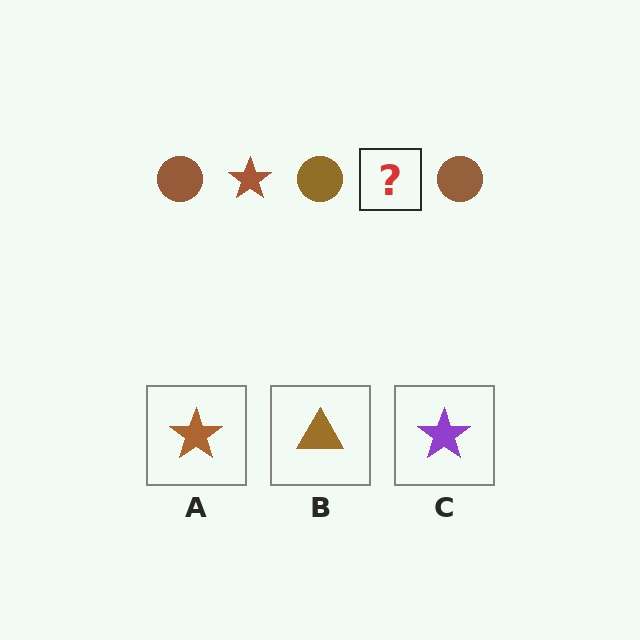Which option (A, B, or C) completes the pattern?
A.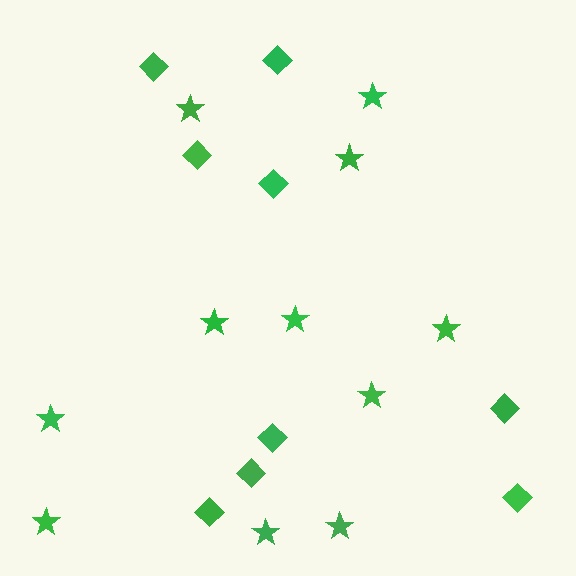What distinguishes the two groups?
There are 2 groups: one group of stars (11) and one group of diamonds (9).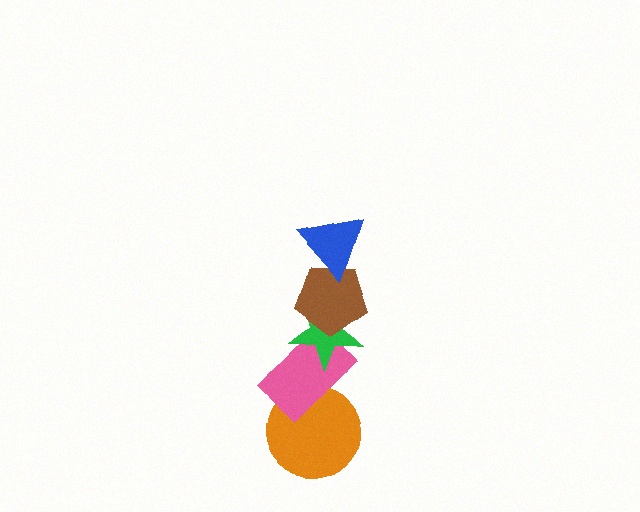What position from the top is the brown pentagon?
The brown pentagon is 2nd from the top.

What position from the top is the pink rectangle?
The pink rectangle is 4th from the top.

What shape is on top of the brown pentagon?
The blue triangle is on top of the brown pentagon.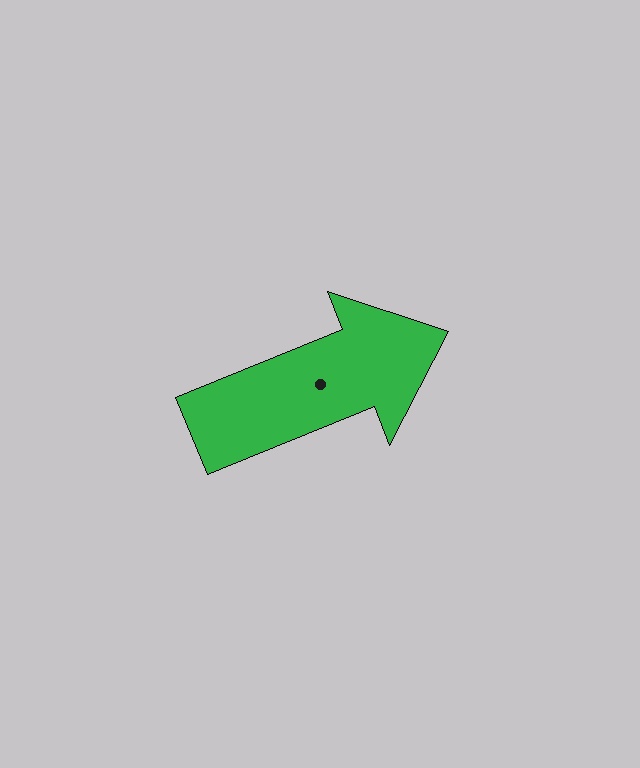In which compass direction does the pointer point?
East.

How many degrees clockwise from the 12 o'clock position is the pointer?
Approximately 68 degrees.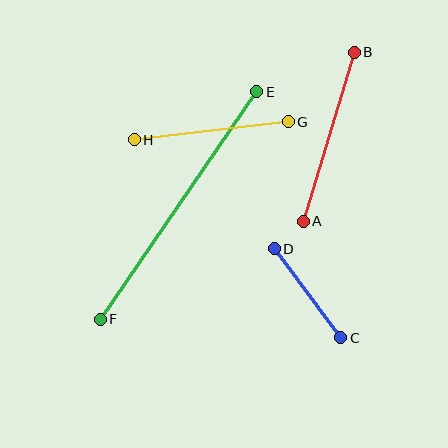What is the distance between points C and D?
The distance is approximately 111 pixels.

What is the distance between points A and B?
The distance is approximately 177 pixels.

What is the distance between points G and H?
The distance is approximately 155 pixels.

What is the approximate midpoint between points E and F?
The midpoint is at approximately (178, 206) pixels.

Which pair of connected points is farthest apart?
Points E and F are farthest apart.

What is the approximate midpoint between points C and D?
The midpoint is at approximately (307, 293) pixels.